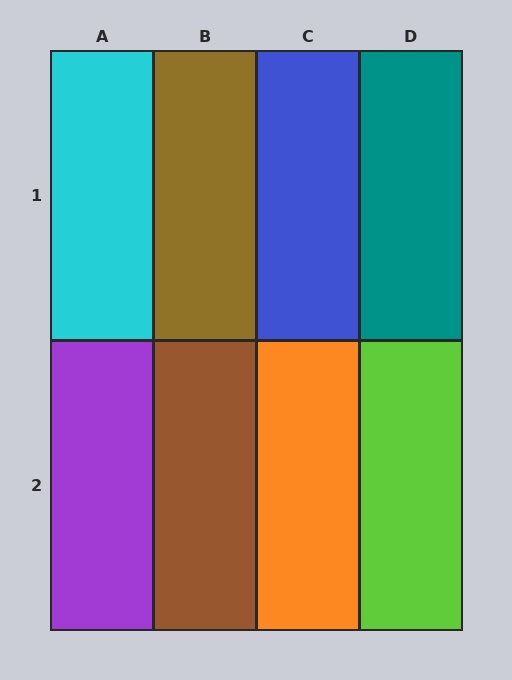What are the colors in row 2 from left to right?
Purple, brown, orange, lime.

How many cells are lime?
1 cell is lime.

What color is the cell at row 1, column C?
Blue.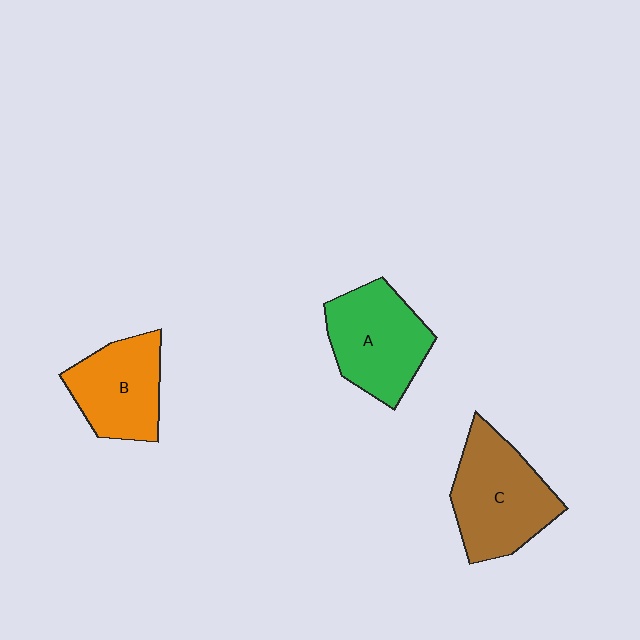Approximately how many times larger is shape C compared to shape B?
Approximately 1.3 times.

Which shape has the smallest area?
Shape B (orange).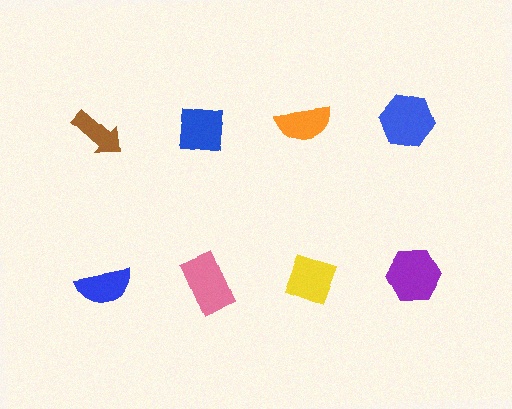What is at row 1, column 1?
A brown arrow.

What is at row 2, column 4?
A purple hexagon.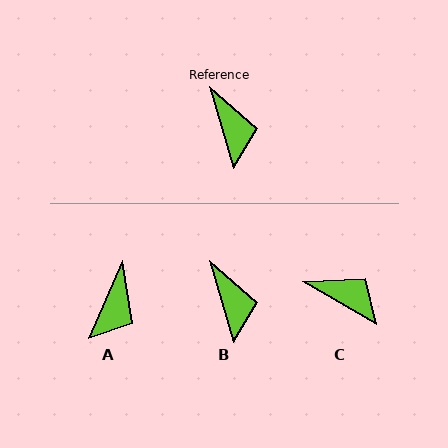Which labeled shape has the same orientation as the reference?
B.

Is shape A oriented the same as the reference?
No, it is off by about 40 degrees.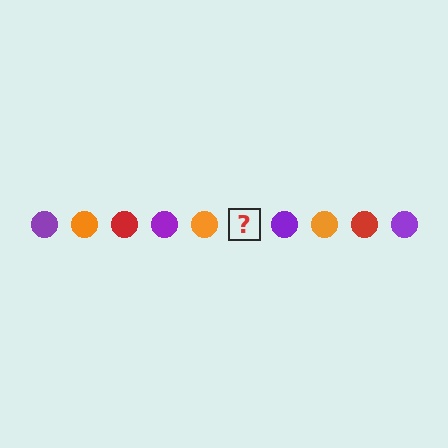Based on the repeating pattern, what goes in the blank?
The blank should be a red circle.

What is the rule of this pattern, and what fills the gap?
The rule is that the pattern cycles through purple, orange, red circles. The gap should be filled with a red circle.